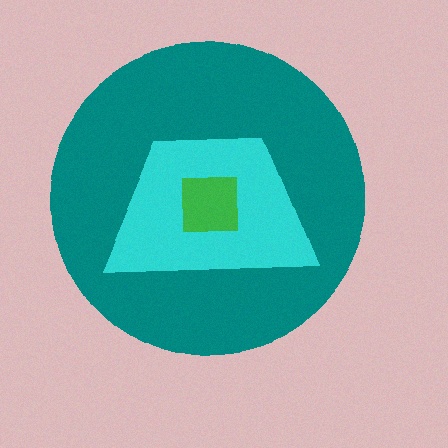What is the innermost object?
The green square.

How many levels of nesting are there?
3.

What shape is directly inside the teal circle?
The cyan trapezoid.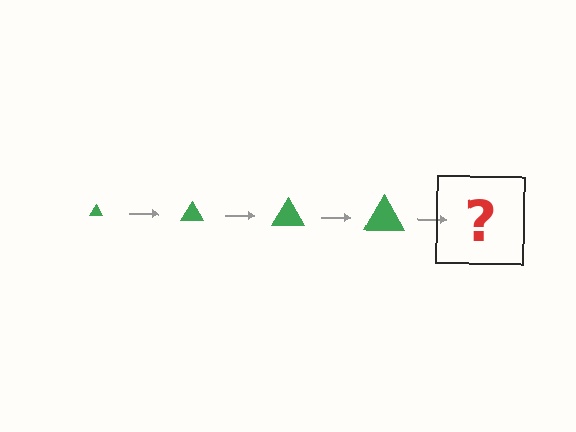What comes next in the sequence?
The next element should be a green triangle, larger than the previous one.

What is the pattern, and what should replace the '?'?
The pattern is that the triangle gets progressively larger each step. The '?' should be a green triangle, larger than the previous one.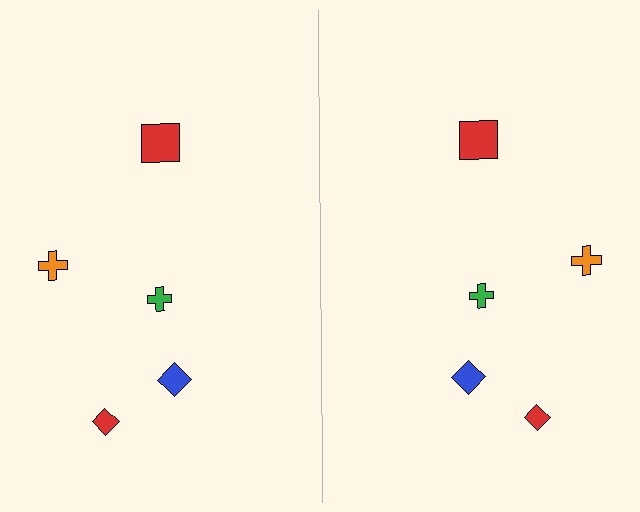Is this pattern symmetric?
Yes, this pattern has bilateral (reflection) symmetry.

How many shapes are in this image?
There are 10 shapes in this image.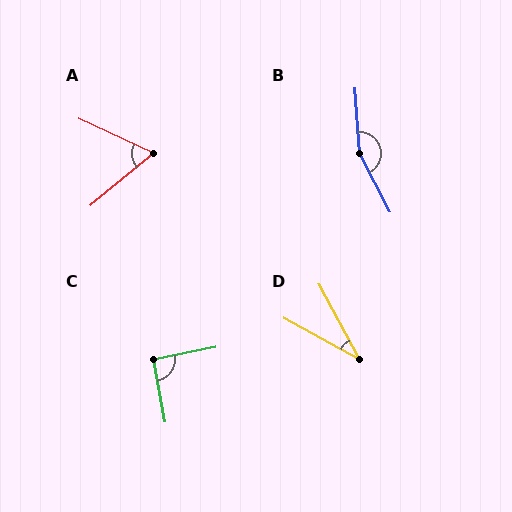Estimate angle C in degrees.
Approximately 91 degrees.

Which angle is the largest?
B, at approximately 156 degrees.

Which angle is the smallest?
D, at approximately 33 degrees.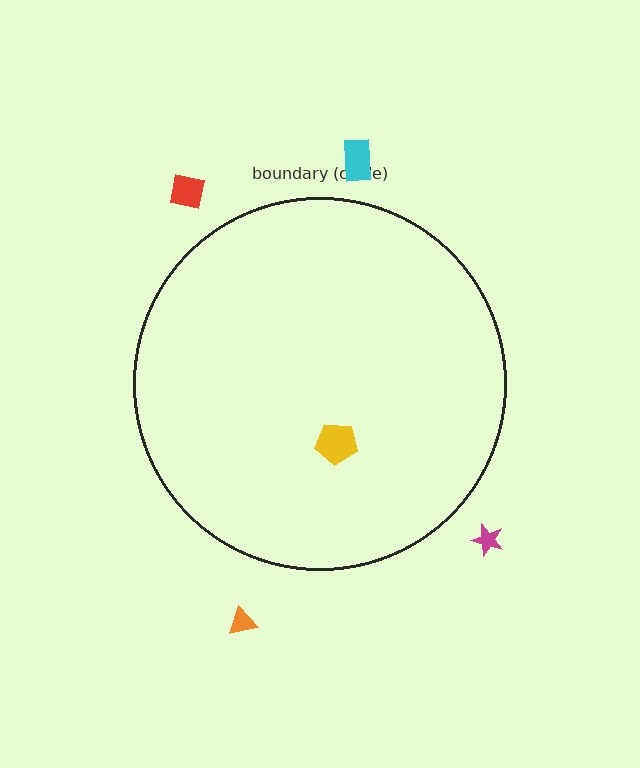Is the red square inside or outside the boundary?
Outside.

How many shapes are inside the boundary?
1 inside, 4 outside.